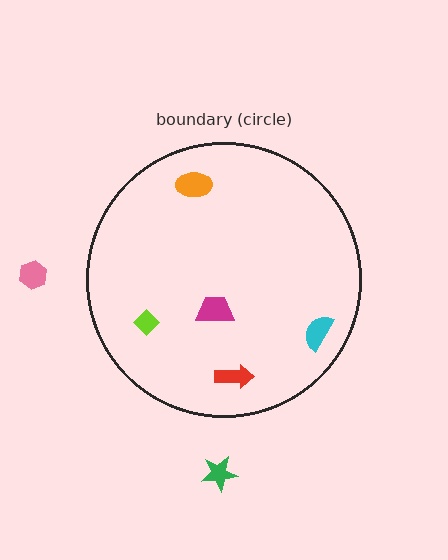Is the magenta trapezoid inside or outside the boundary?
Inside.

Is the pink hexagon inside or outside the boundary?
Outside.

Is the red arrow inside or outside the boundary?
Inside.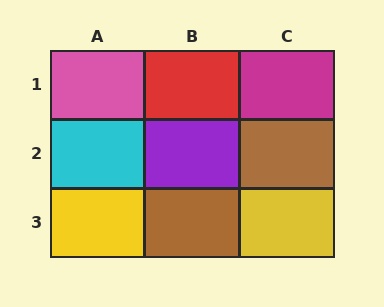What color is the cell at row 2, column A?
Cyan.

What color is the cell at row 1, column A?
Pink.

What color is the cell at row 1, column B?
Red.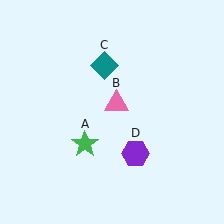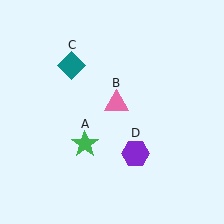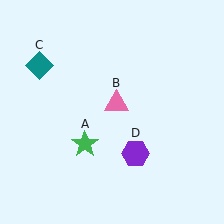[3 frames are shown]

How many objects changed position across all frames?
1 object changed position: teal diamond (object C).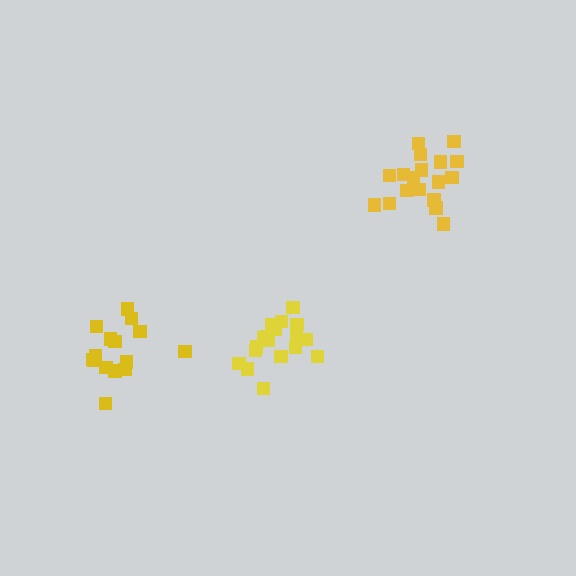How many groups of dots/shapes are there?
There are 3 groups.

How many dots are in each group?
Group 1: 18 dots, Group 2: 18 dots, Group 3: 15 dots (51 total).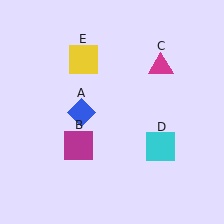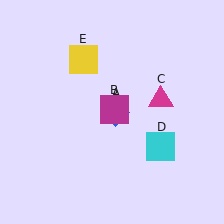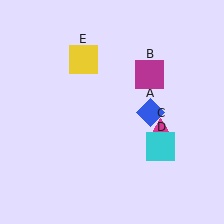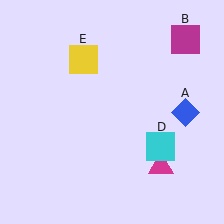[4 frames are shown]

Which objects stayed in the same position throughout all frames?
Cyan square (object D) and yellow square (object E) remained stationary.